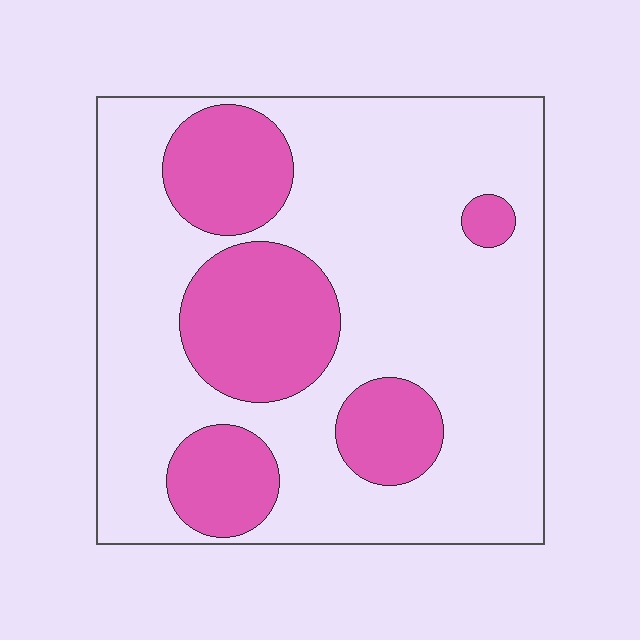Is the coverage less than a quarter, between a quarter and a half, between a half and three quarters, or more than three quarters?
Between a quarter and a half.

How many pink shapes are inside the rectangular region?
5.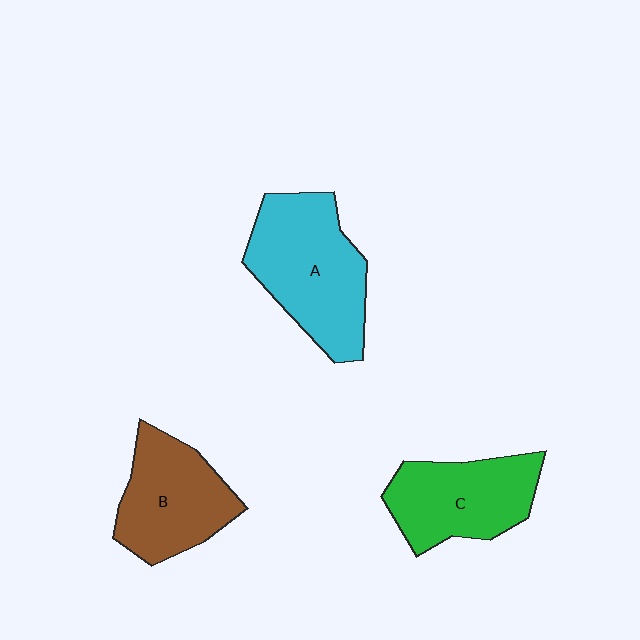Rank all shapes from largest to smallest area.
From largest to smallest: A (cyan), C (green), B (brown).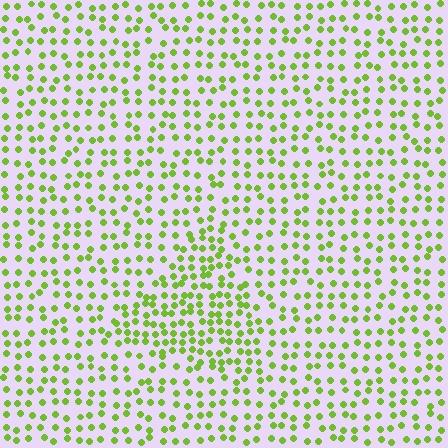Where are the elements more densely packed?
The elements are more densely packed inside the triangle boundary.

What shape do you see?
I see a triangle.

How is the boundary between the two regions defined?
The boundary is defined by a change in element density (approximately 1.7x ratio). All elements are the same color, size, and shape.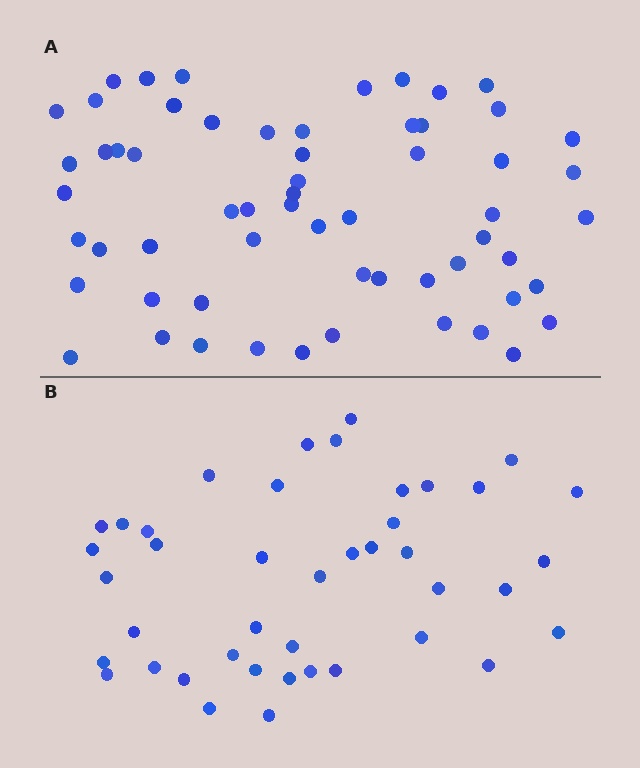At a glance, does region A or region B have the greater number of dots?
Region A (the top region) has more dots.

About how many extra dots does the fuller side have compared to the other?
Region A has approximately 20 more dots than region B.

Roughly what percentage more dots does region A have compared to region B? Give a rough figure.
About 45% more.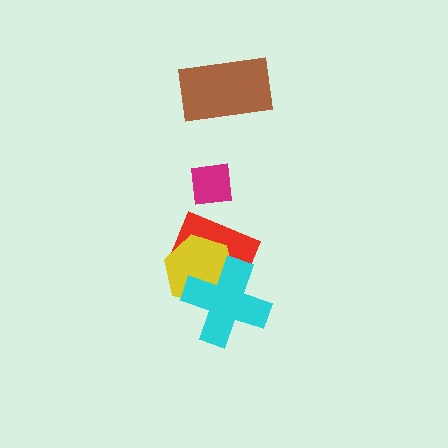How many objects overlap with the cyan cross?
2 objects overlap with the cyan cross.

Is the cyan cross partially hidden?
No, no other shape covers it.